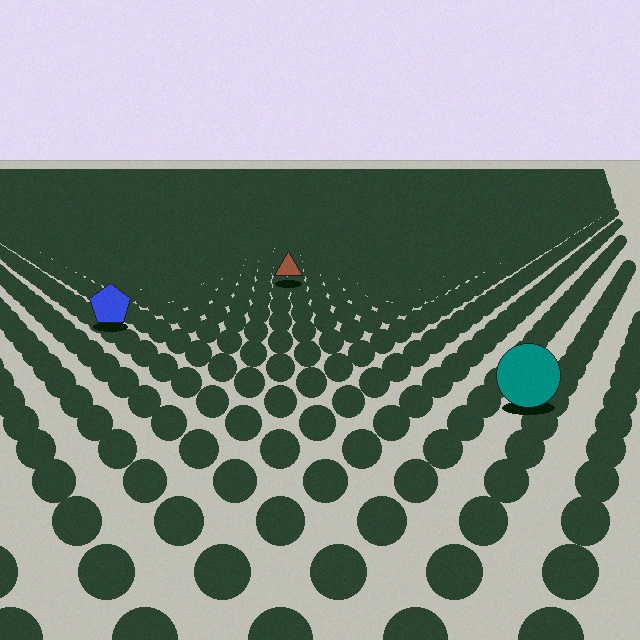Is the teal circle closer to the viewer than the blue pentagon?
Yes. The teal circle is closer — you can tell from the texture gradient: the ground texture is coarser near it.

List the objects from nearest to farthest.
From nearest to farthest: the teal circle, the blue pentagon, the brown triangle.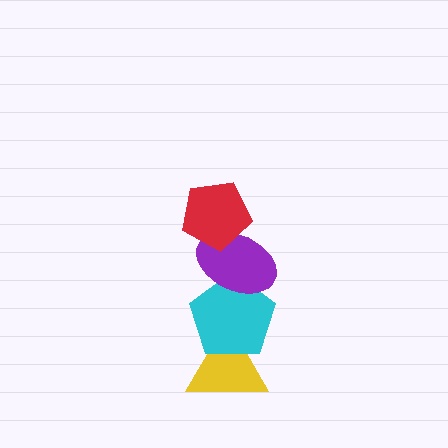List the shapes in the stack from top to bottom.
From top to bottom: the red pentagon, the purple ellipse, the cyan pentagon, the yellow triangle.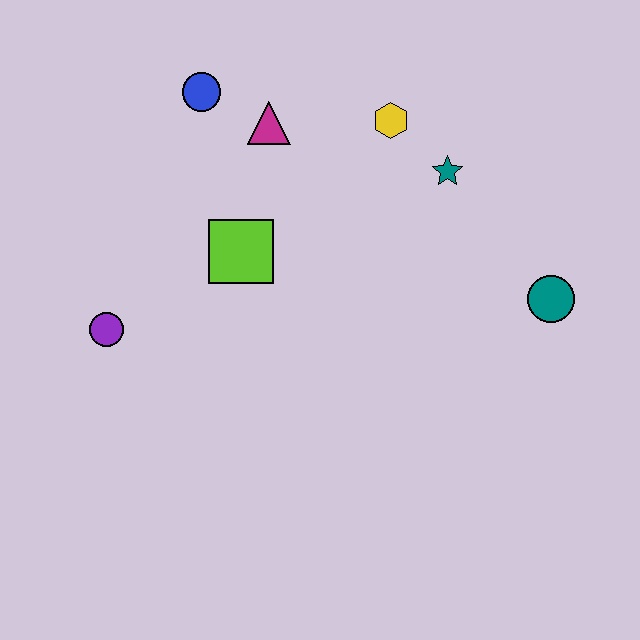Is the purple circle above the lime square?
No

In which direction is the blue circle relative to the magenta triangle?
The blue circle is to the left of the magenta triangle.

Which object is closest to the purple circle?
The lime square is closest to the purple circle.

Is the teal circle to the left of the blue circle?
No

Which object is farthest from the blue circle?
The teal circle is farthest from the blue circle.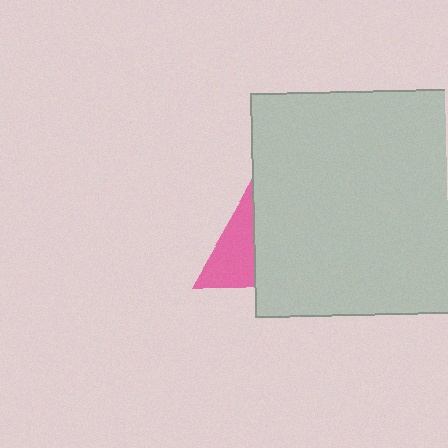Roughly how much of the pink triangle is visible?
A small part of it is visible (roughly 44%).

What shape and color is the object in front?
The object in front is a light gray rectangle.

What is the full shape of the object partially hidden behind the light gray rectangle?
The partially hidden object is a pink triangle.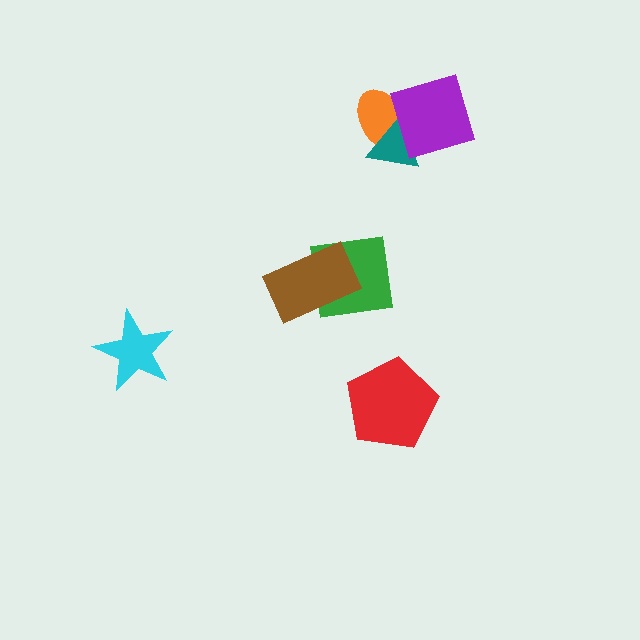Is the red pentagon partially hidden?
No, no other shape covers it.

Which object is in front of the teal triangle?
The purple diamond is in front of the teal triangle.